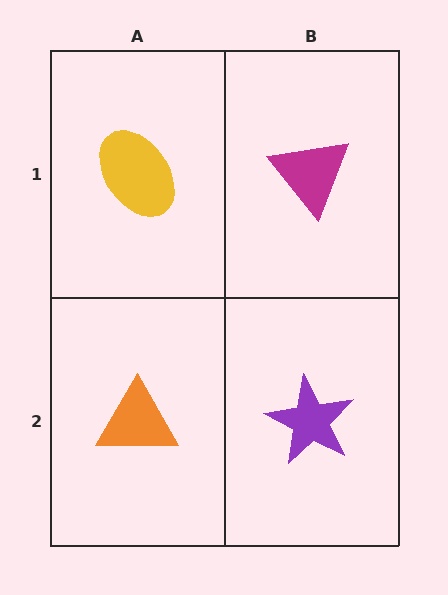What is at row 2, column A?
An orange triangle.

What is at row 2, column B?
A purple star.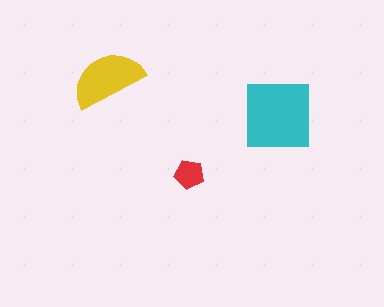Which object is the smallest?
The red pentagon.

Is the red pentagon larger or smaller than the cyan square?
Smaller.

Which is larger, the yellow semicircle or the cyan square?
The cyan square.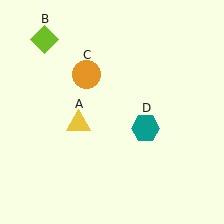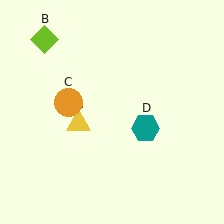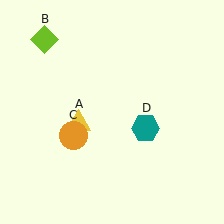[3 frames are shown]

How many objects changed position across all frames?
1 object changed position: orange circle (object C).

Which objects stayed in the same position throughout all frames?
Yellow triangle (object A) and lime diamond (object B) and teal hexagon (object D) remained stationary.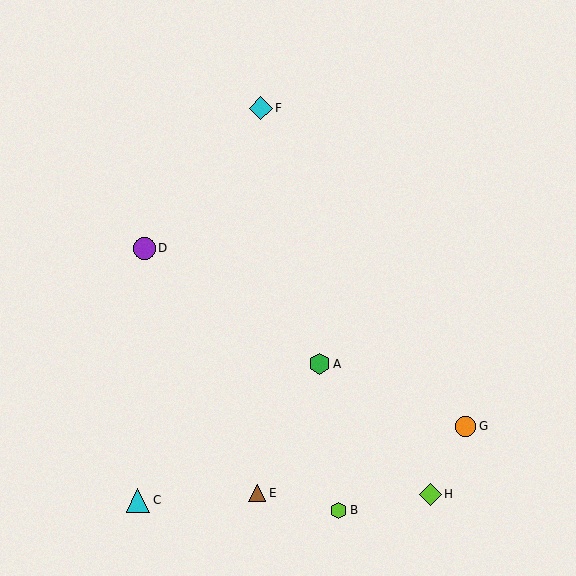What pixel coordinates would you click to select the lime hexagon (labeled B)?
Click at (339, 510) to select the lime hexagon B.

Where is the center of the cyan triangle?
The center of the cyan triangle is at (138, 500).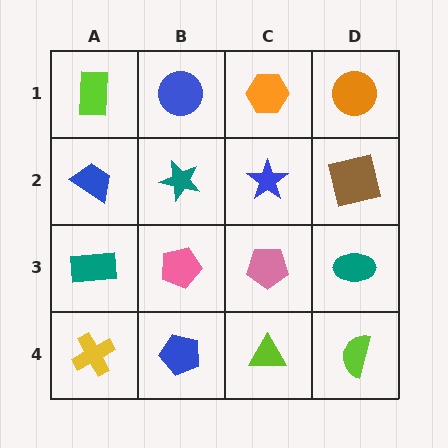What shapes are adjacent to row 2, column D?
An orange circle (row 1, column D), a teal ellipse (row 3, column D), a blue star (row 2, column C).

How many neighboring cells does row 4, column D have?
2.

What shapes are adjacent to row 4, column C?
A pink pentagon (row 3, column C), a blue pentagon (row 4, column B), a lime semicircle (row 4, column D).